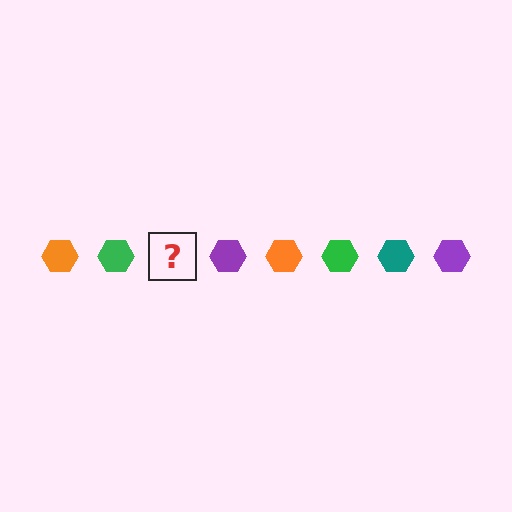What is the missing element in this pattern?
The missing element is a teal hexagon.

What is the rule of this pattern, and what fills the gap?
The rule is that the pattern cycles through orange, green, teal, purple hexagons. The gap should be filled with a teal hexagon.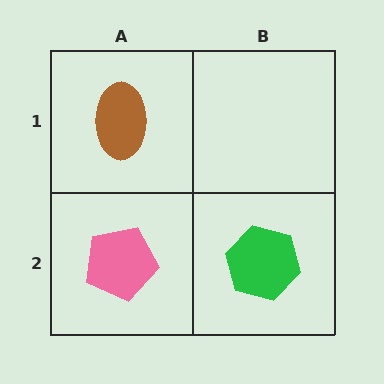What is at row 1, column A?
A brown ellipse.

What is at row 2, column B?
A green hexagon.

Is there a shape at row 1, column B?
No, that cell is empty.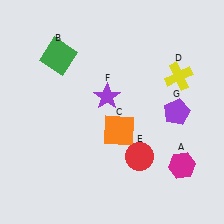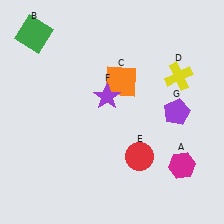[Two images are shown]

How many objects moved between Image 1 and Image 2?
2 objects moved between the two images.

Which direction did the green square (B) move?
The green square (B) moved left.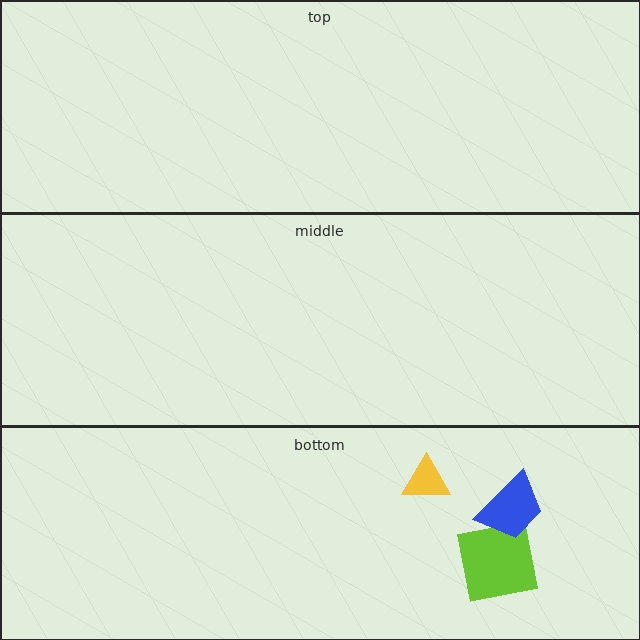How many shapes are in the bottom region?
3.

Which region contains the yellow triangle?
The bottom region.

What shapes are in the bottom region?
The yellow triangle, the lime square, the blue trapezoid.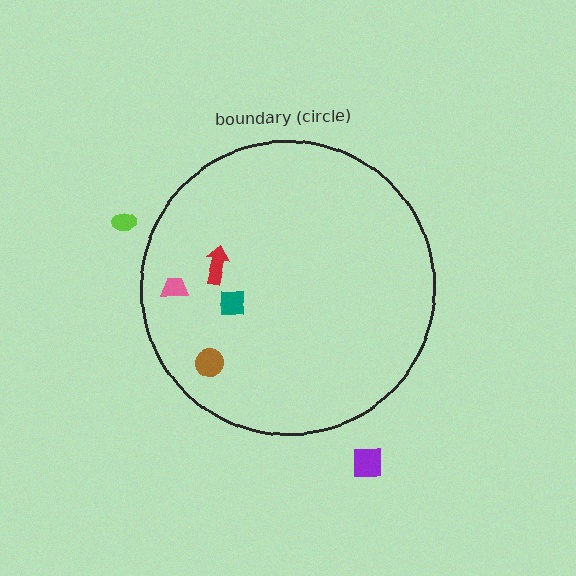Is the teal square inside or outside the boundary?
Inside.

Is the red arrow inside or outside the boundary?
Inside.